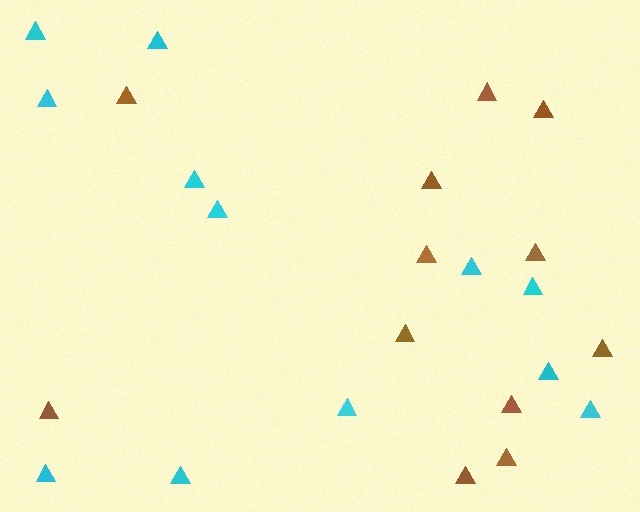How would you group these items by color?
There are 2 groups: one group of brown triangles (12) and one group of cyan triangles (12).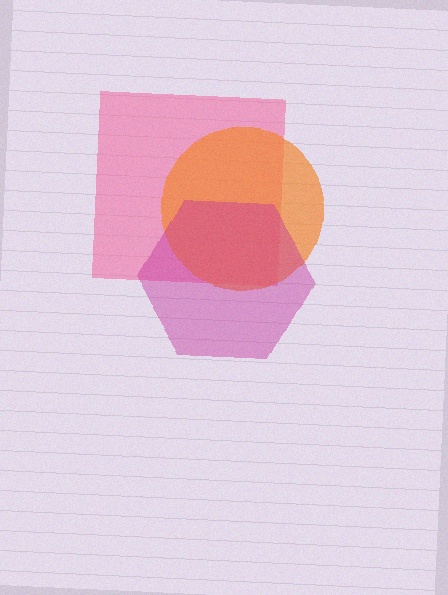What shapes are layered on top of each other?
The layered shapes are: a pink square, an orange circle, a magenta hexagon.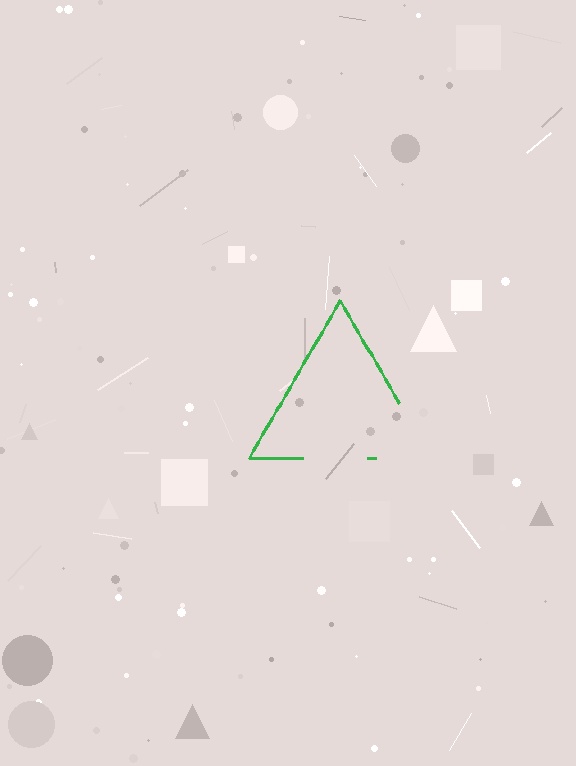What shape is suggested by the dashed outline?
The dashed outline suggests a triangle.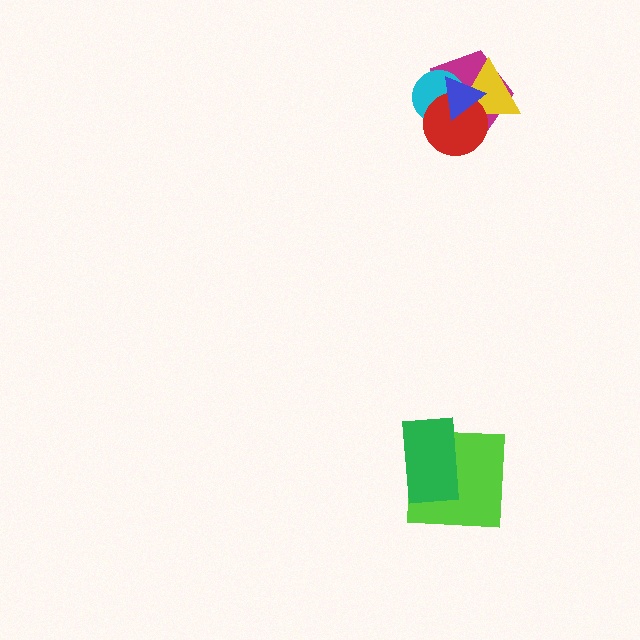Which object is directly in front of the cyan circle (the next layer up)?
The yellow triangle is directly in front of the cyan circle.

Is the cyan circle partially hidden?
Yes, it is partially covered by another shape.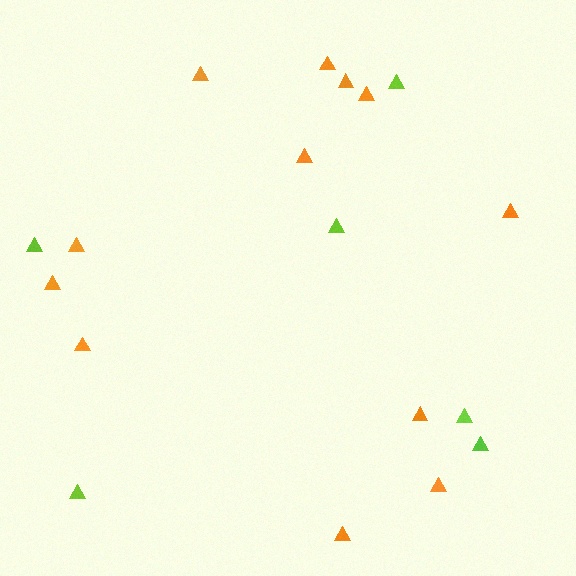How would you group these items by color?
There are 2 groups: one group of lime triangles (6) and one group of orange triangles (12).